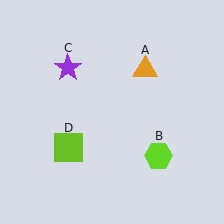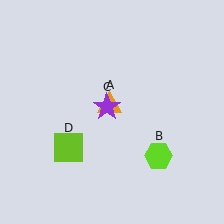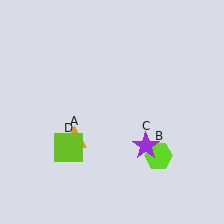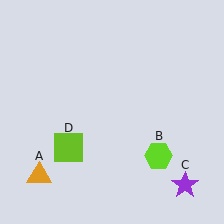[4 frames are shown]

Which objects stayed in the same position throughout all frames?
Lime hexagon (object B) and lime square (object D) remained stationary.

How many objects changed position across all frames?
2 objects changed position: orange triangle (object A), purple star (object C).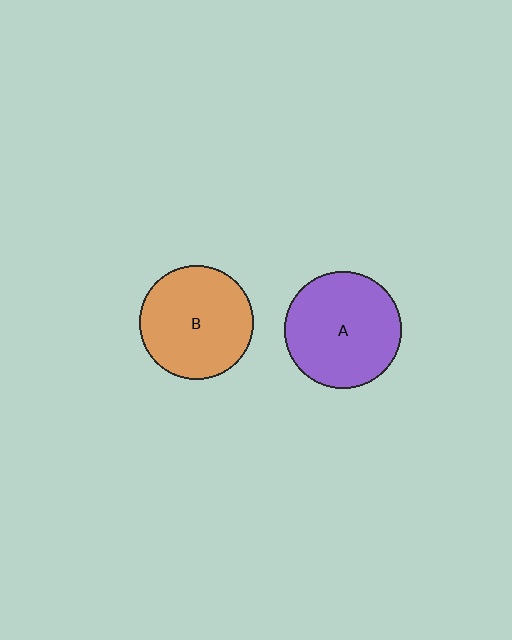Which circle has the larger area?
Circle A (purple).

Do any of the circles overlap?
No, none of the circles overlap.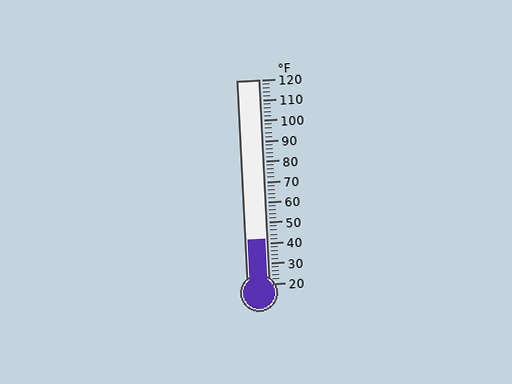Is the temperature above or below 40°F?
The temperature is above 40°F.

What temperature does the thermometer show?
The thermometer shows approximately 42°F.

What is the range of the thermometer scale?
The thermometer scale ranges from 20°F to 120°F.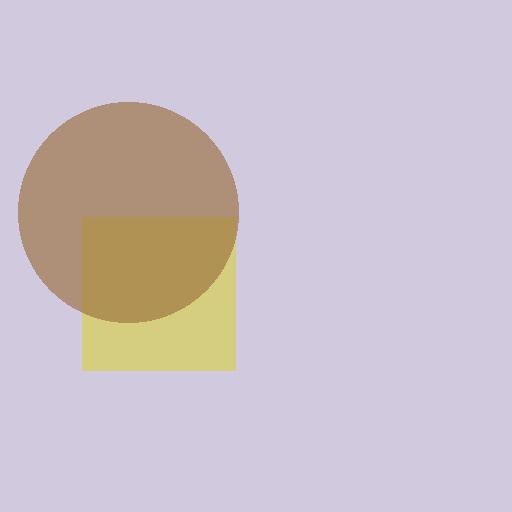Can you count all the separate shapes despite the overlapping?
Yes, there are 2 separate shapes.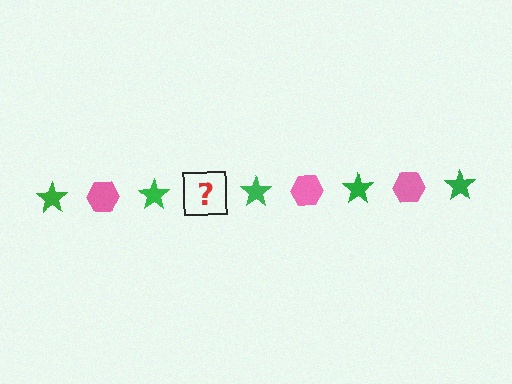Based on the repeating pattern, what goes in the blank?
The blank should be a pink hexagon.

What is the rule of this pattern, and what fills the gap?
The rule is that the pattern alternates between green star and pink hexagon. The gap should be filled with a pink hexagon.